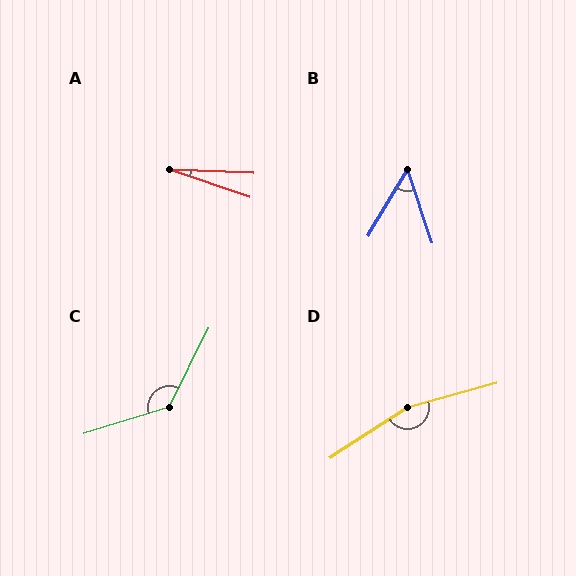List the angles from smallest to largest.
A (17°), B (49°), C (133°), D (163°).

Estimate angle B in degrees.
Approximately 49 degrees.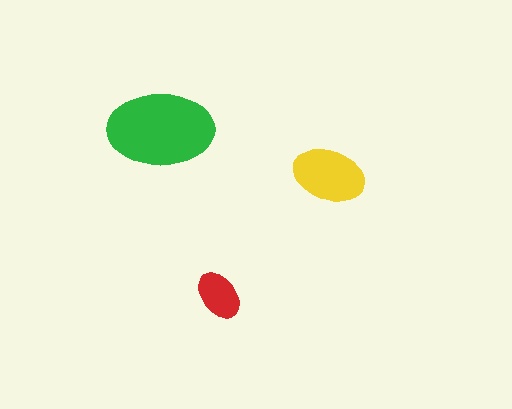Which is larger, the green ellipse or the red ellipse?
The green one.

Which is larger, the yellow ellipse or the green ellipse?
The green one.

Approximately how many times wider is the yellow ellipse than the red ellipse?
About 1.5 times wider.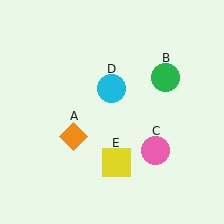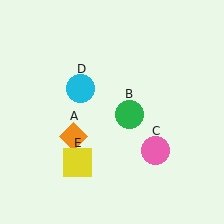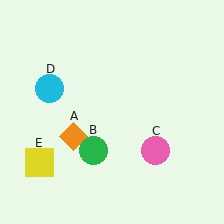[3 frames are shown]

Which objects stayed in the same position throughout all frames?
Orange diamond (object A) and pink circle (object C) remained stationary.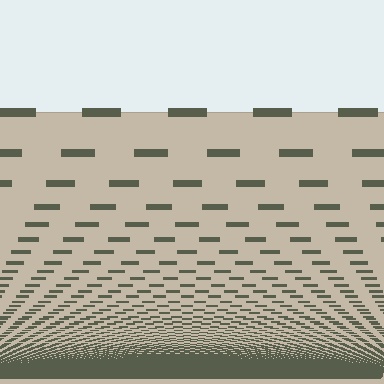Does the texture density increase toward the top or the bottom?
Density increases toward the bottom.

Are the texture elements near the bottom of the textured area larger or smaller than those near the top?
Smaller. The gradient is inverted — elements near the bottom are smaller and denser.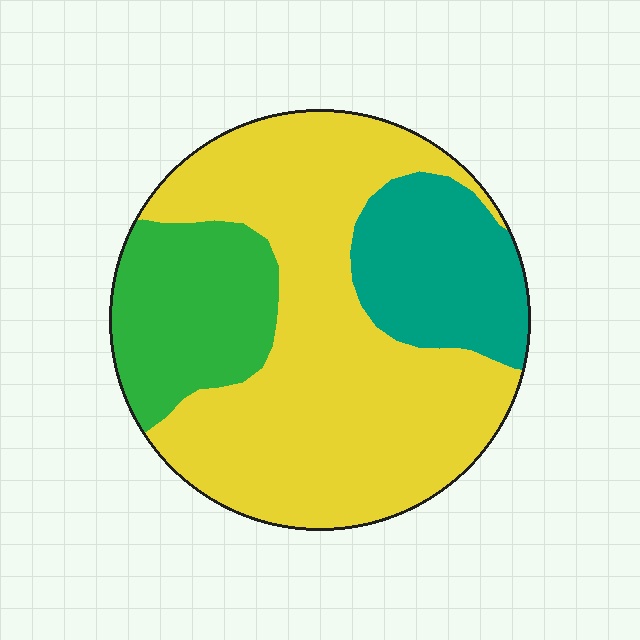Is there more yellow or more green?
Yellow.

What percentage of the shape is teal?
Teal covers roughly 20% of the shape.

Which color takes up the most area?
Yellow, at roughly 60%.